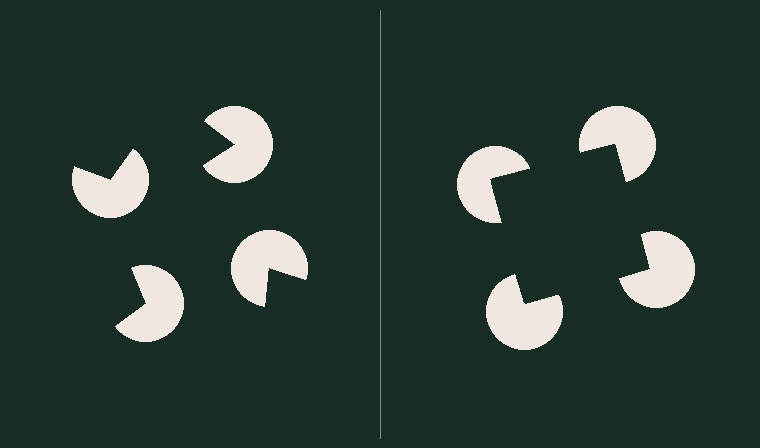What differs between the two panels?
The pac-man discs are positioned identically on both sides; only the wedge orientations differ. On the right they align to a square; on the left they are misaligned.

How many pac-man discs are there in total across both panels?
8 — 4 on each side.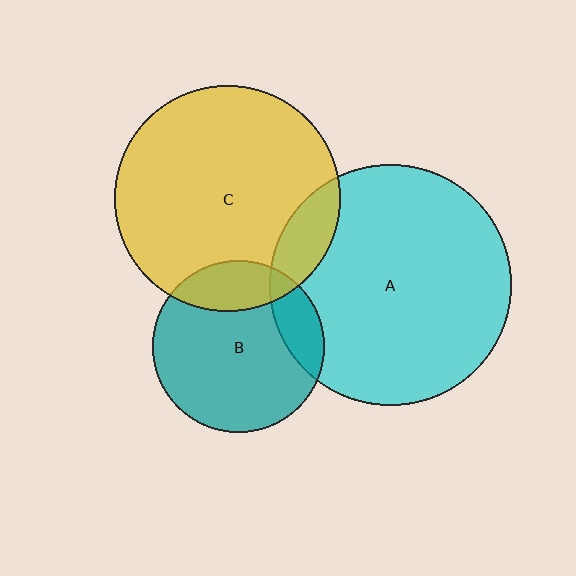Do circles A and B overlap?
Yes.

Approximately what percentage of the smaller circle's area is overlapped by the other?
Approximately 15%.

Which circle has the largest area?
Circle A (cyan).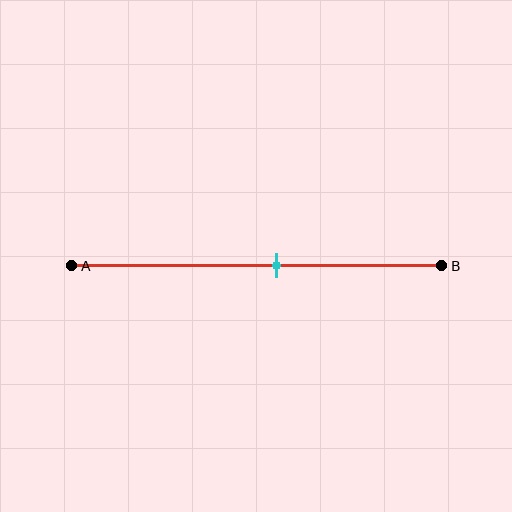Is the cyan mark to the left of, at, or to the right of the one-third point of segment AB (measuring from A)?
The cyan mark is to the right of the one-third point of segment AB.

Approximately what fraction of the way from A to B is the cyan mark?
The cyan mark is approximately 55% of the way from A to B.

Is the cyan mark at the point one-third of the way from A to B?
No, the mark is at about 55% from A, not at the 33% one-third point.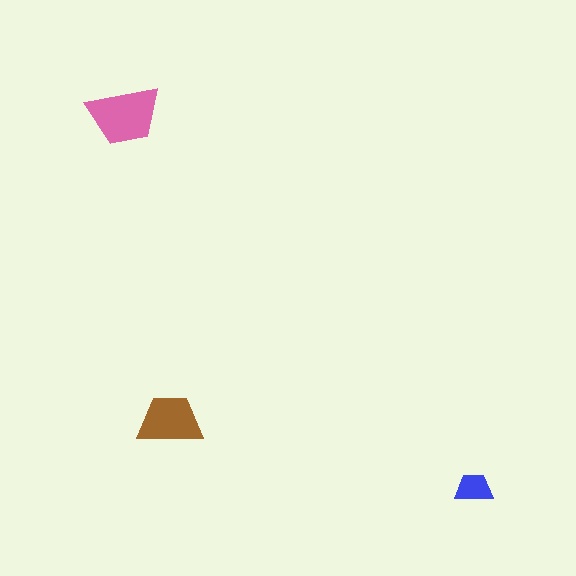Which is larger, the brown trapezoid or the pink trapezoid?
The pink one.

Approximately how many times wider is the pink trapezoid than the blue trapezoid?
About 2 times wider.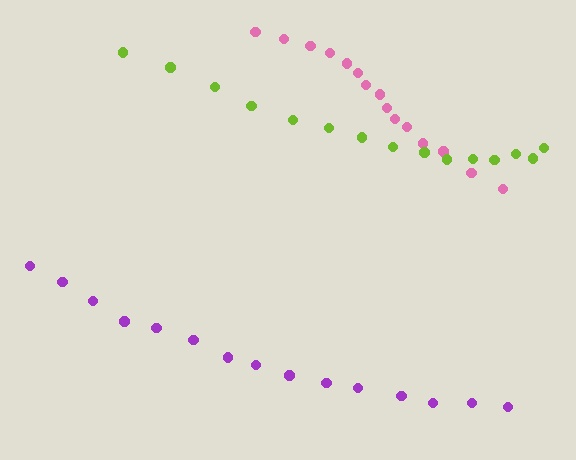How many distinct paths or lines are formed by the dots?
There are 3 distinct paths.